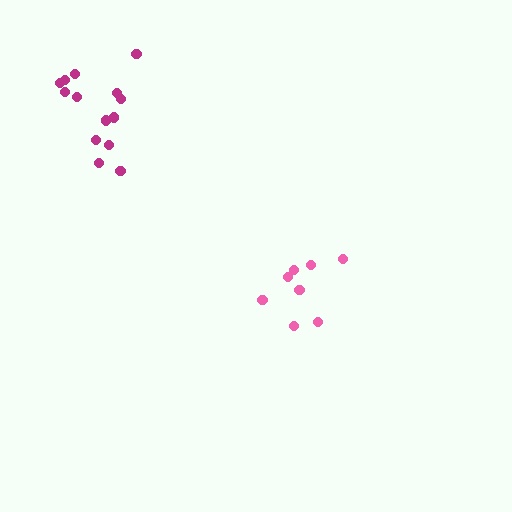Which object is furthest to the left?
The magenta cluster is leftmost.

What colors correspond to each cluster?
The clusters are colored: pink, magenta.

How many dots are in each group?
Group 1: 8 dots, Group 2: 14 dots (22 total).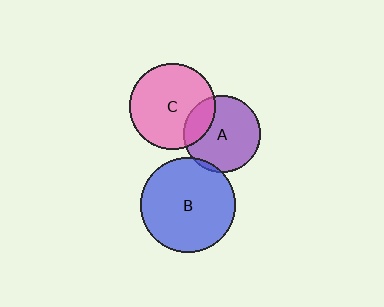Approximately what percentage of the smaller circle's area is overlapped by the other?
Approximately 5%.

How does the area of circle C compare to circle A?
Approximately 1.3 times.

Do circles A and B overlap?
Yes.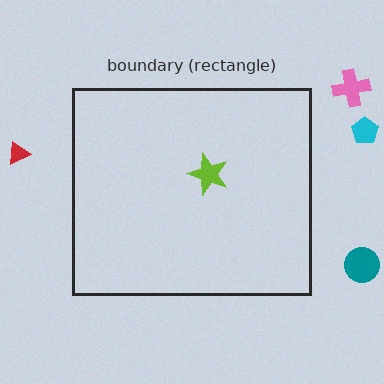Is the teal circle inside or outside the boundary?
Outside.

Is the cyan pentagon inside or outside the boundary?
Outside.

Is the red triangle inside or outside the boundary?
Outside.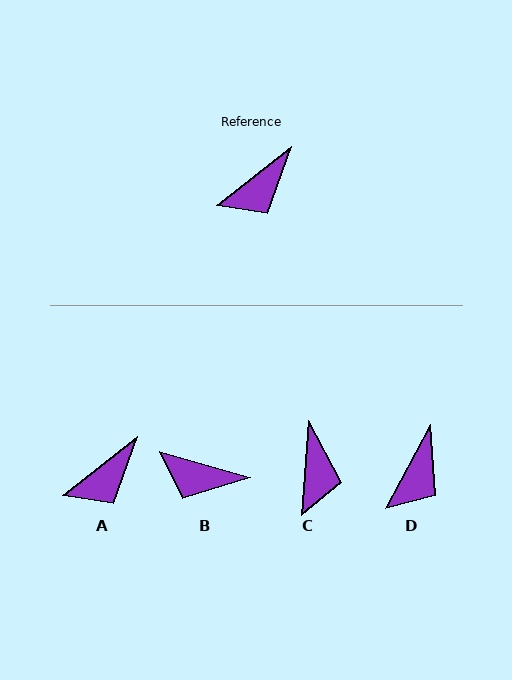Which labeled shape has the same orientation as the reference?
A.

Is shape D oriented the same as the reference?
No, it is off by about 23 degrees.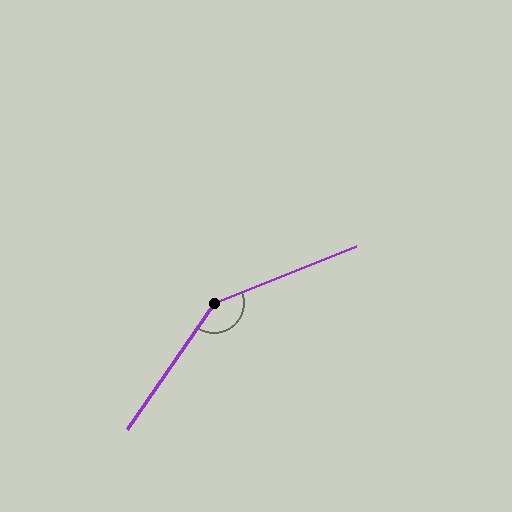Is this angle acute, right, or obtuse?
It is obtuse.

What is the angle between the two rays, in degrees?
Approximately 146 degrees.